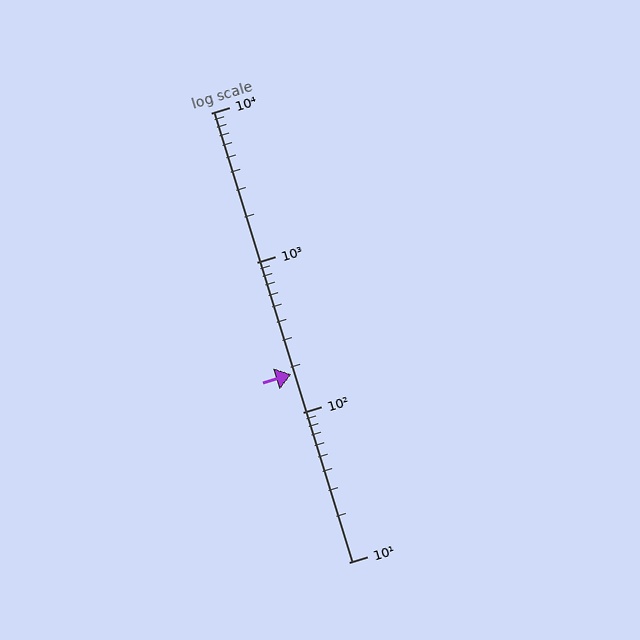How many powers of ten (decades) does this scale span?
The scale spans 3 decades, from 10 to 10000.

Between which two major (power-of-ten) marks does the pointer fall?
The pointer is between 100 and 1000.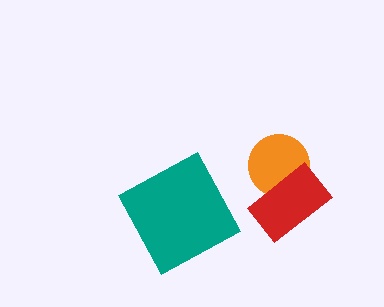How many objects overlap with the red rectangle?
1 object overlaps with the red rectangle.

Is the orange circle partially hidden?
Yes, it is partially covered by another shape.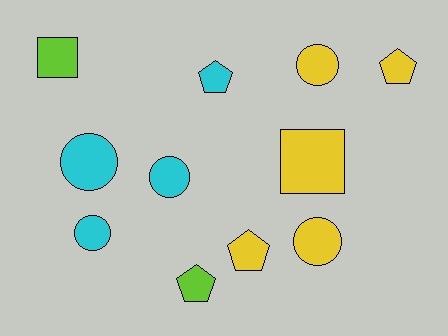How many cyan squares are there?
There are no cyan squares.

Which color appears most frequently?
Yellow, with 5 objects.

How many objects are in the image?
There are 11 objects.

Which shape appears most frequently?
Circle, with 5 objects.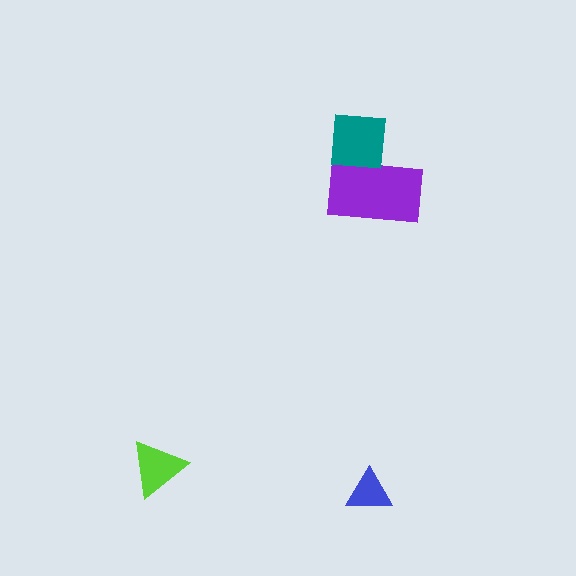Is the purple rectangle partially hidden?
Yes, it is partially covered by another shape.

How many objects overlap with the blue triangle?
0 objects overlap with the blue triangle.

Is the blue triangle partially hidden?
No, no other shape covers it.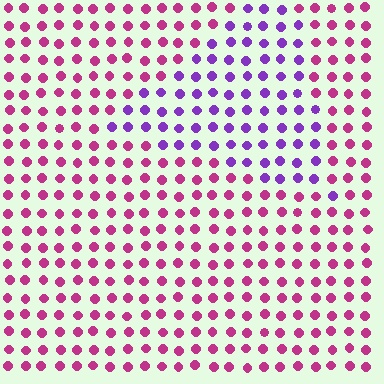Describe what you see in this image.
The image is filled with small magenta elements in a uniform arrangement. A triangle-shaped region is visible where the elements are tinted to a slightly different hue, forming a subtle color boundary.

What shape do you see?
I see a triangle.